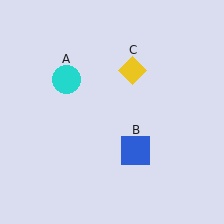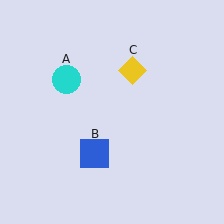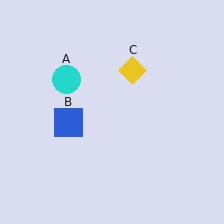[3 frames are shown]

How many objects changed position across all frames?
1 object changed position: blue square (object B).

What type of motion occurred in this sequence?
The blue square (object B) rotated clockwise around the center of the scene.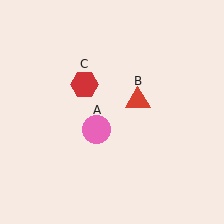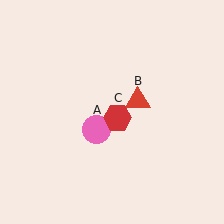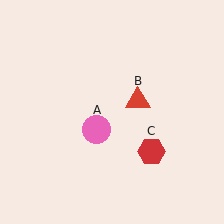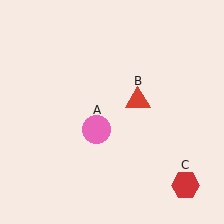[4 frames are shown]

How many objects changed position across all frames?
1 object changed position: red hexagon (object C).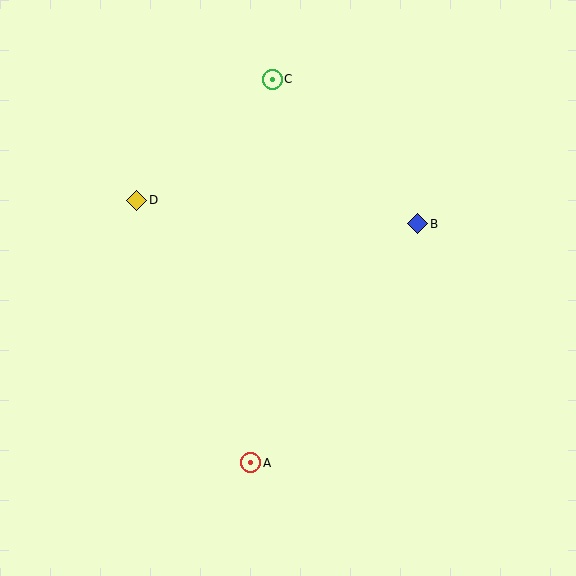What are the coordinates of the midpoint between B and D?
The midpoint between B and D is at (277, 212).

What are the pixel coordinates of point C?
Point C is at (272, 79).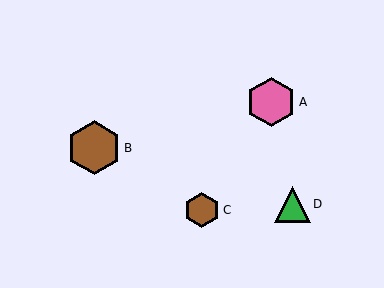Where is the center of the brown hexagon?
The center of the brown hexagon is at (94, 148).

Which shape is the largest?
The brown hexagon (labeled B) is the largest.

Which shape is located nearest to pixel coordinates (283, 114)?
The pink hexagon (labeled A) at (271, 102) is nearest to that location.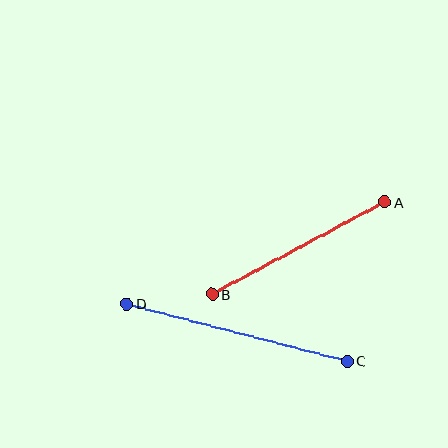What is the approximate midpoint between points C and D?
The midpoint is at approximately (237, 333) pixels.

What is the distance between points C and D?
The distance is approximately 227 pixels.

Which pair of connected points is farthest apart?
Points C and D are farthest apart.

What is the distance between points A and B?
The distance is approximately 196 pixels.